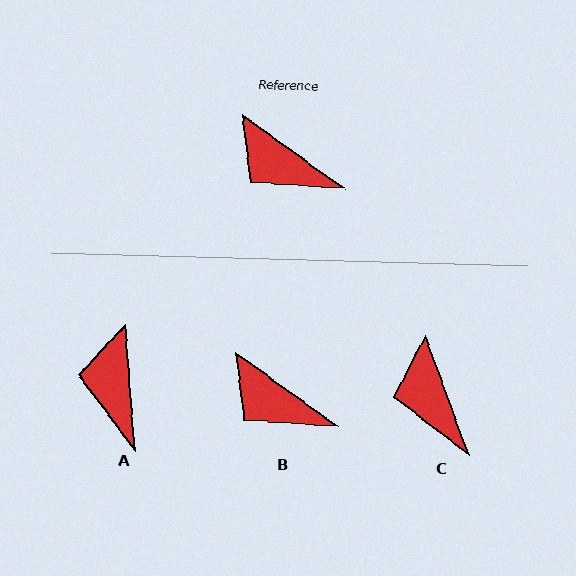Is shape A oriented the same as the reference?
No, it is off by about 49 degrees.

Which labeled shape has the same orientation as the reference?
B.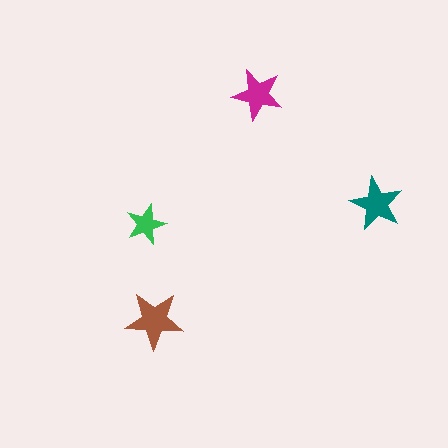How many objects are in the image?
There are 4 objects in the image.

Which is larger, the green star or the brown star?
The brown one.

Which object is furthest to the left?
The green star is leftmost.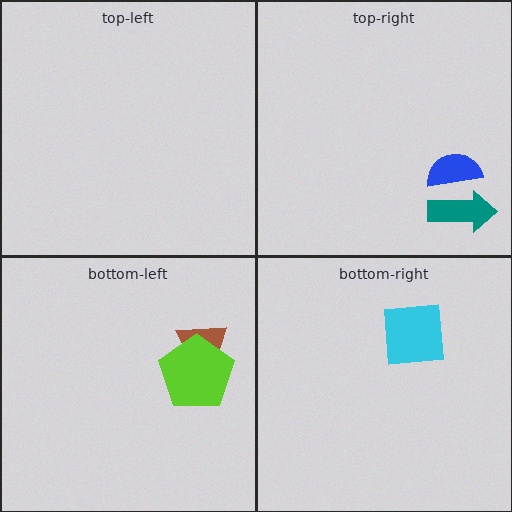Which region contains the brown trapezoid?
The bottom-left region.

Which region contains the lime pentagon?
The bottom-left region.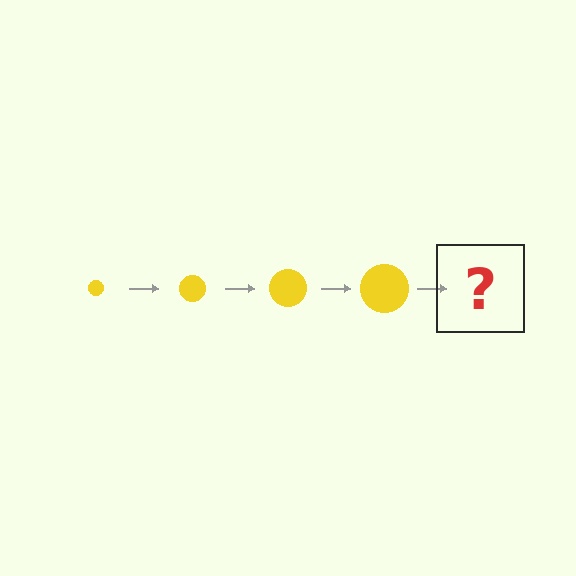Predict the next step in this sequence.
The next step is a yellow circle, larger than the previous one.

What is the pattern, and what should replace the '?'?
The pattern is that the circle gets progressively larger each step. The '?' should be a yellow circle, larger than the previous one.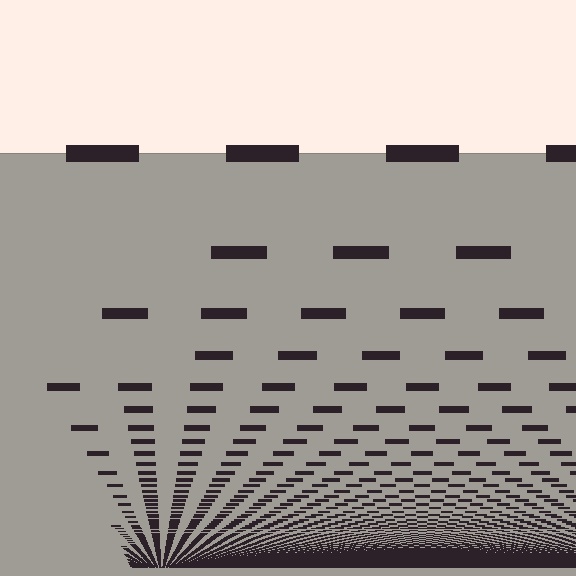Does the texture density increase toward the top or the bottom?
Density increases toward the bottom.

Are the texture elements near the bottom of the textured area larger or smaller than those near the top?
Smaller. The gradient is inverted — elements near the bottom are smaller and denser.